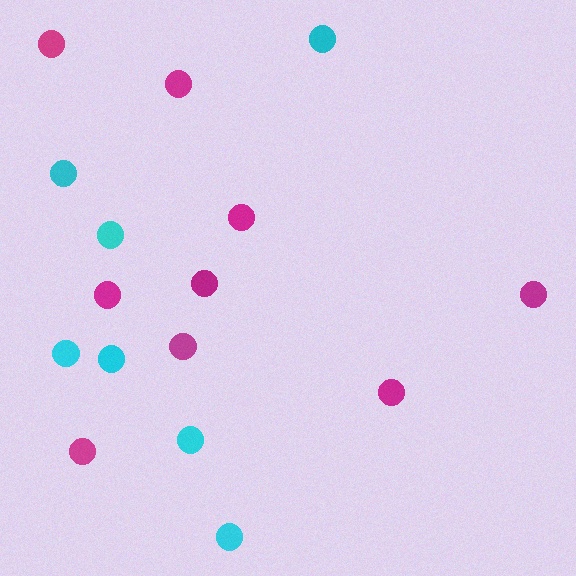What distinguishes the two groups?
There are 2 groups: one group of magenta circles (9) and one group of cyan circles (7).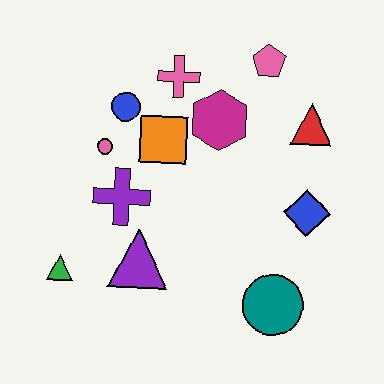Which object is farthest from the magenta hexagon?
The green triangle is farthest from the magenta hexagon.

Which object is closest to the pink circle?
The blue circle is closest to the pink circle.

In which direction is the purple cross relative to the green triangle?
The purple cross is above the green triangle.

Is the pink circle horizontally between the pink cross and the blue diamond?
No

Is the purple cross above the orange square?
No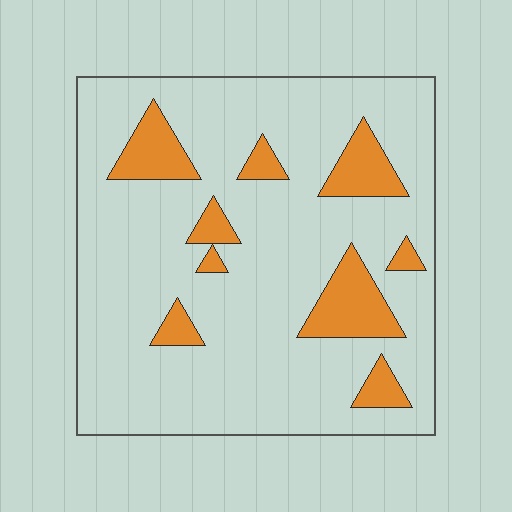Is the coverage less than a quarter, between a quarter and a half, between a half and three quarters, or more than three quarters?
Less than a quarter.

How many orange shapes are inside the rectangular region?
9.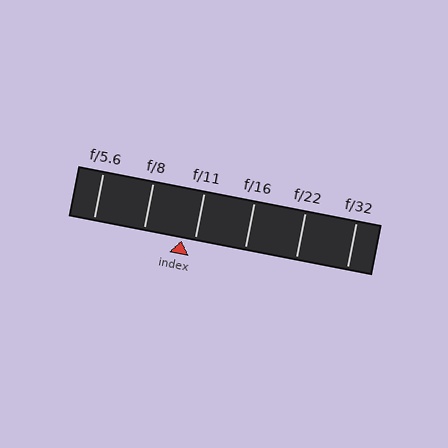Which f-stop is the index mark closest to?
The index mark is closest to f/11.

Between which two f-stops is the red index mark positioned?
The index mark is between f/8 and f/11.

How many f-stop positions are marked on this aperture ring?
There are 6 f-stop positions marked.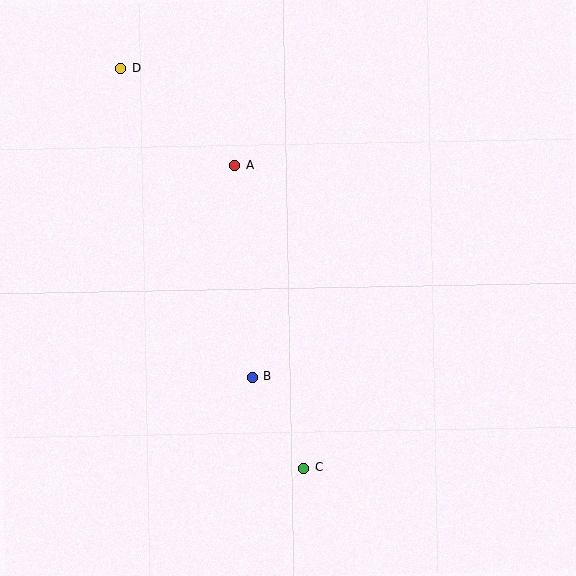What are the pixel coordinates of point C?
Point C is at (304, 468).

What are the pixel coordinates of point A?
Point A is at (234, 165).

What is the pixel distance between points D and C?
The distance between D and C is 440 pixels.